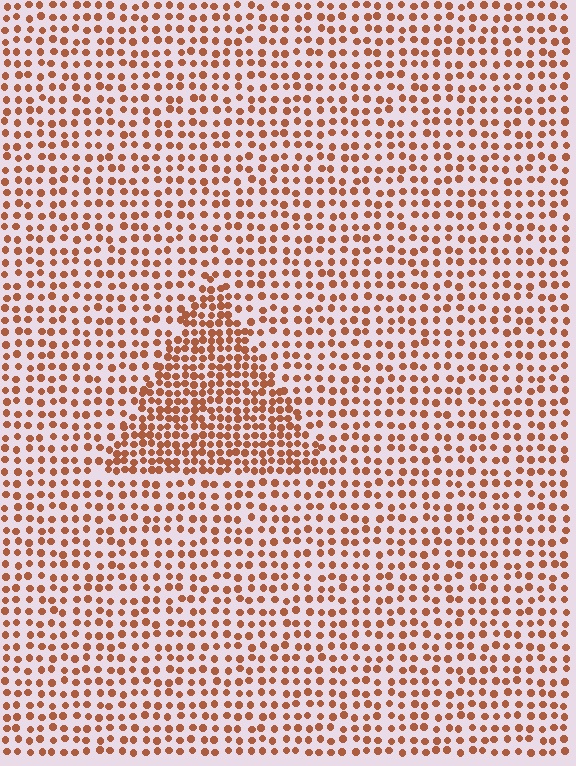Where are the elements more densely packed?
The elements are more densely packed inside the triangle boundary.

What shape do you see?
I see a triangle.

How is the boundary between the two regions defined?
The boundary is defined by a change in element density (approximately 1.8x ratio). All elements are the same color, size, and shape.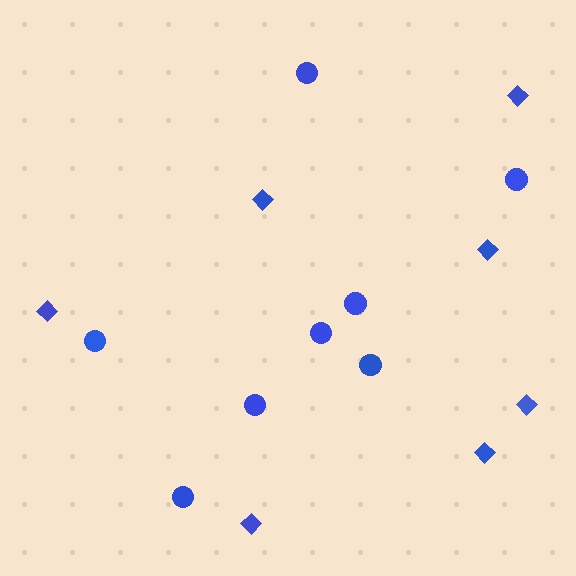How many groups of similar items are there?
There are 2 groups: one group of circles (8) and one group of diamonds (7).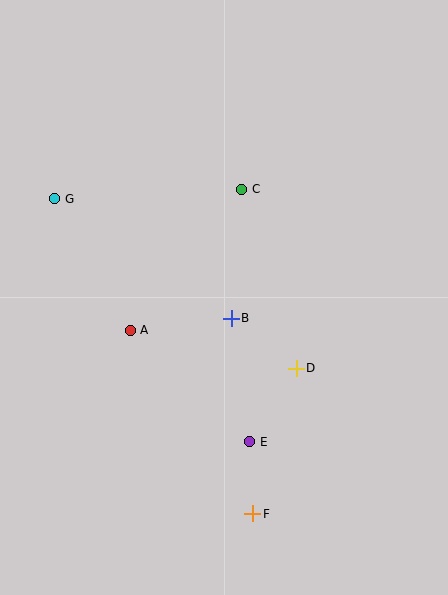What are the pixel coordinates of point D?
Point D is at (296, 368).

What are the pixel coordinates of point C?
Point C is at (242, 189).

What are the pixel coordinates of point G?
Point G is at (55, 199).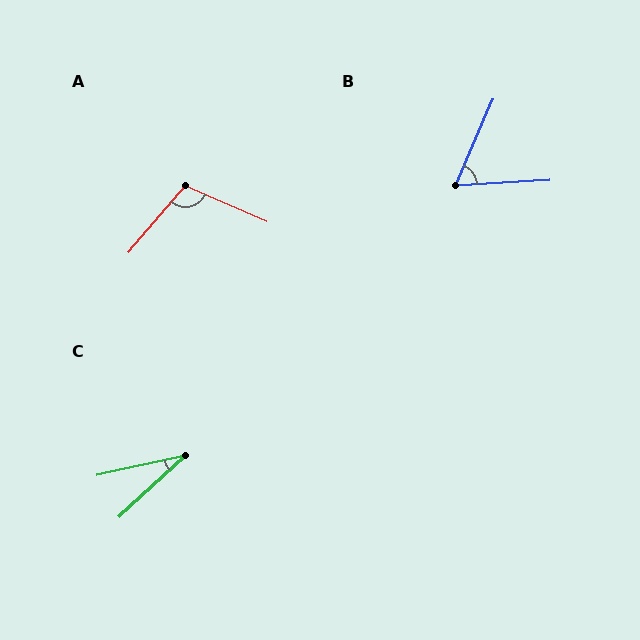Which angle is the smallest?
C, at approximately 30 degrees.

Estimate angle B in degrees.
Approximately 63 degrees.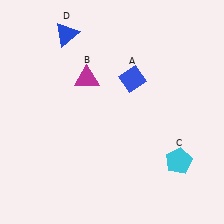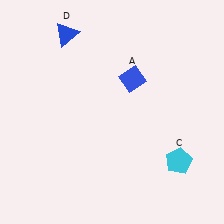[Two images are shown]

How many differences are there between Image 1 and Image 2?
There is 1 difference between the two images.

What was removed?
The magenta triangle (B) was removed in Image 2.